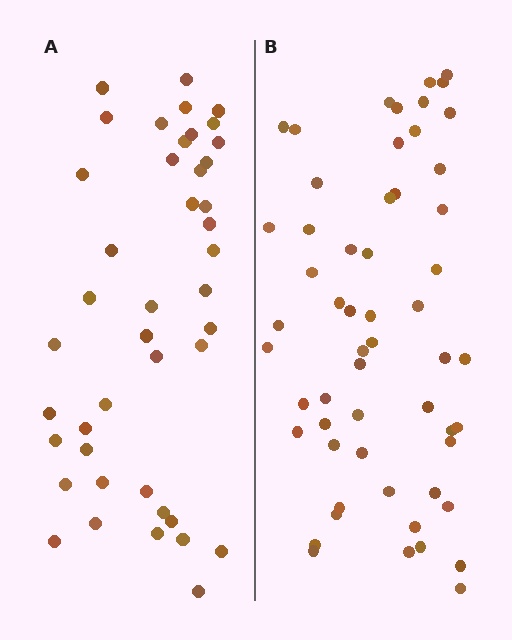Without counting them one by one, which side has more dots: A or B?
Region B (the right region) has more dots.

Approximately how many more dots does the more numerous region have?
Region B has approximately 15 more dots than region A.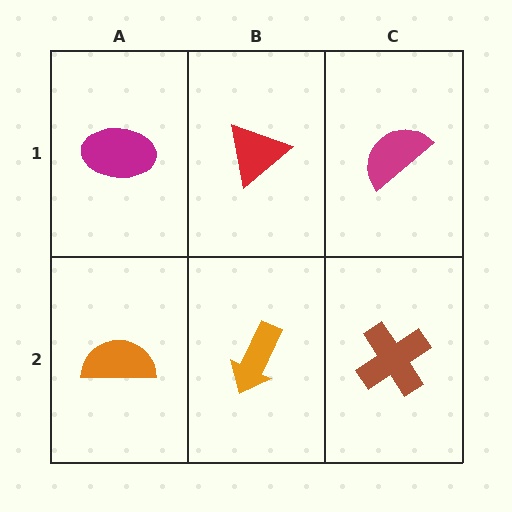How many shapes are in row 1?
3 shapes.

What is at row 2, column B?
An orange arrow.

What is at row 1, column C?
A magenta semicircle.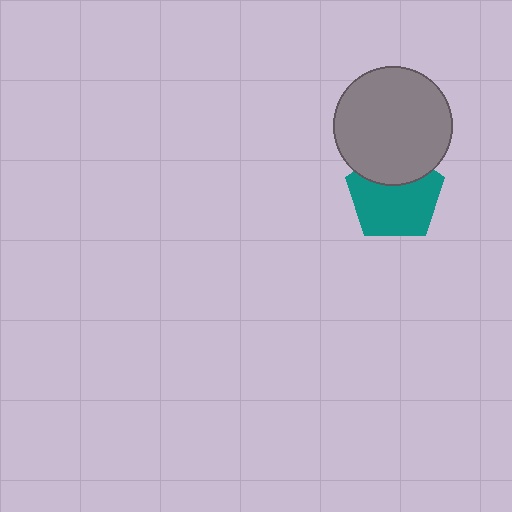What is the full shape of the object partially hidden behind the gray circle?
The partially hidden object is a teal pentagon.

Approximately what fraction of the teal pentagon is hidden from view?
Roughly 31% of the teal pentagon is hidden behind the gray circle.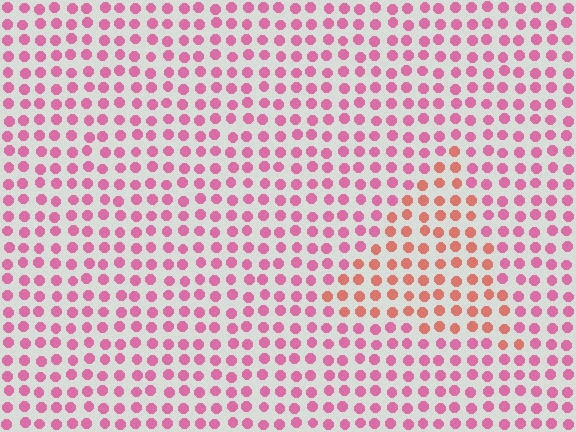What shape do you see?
I see a triangle.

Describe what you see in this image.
The image is filled with small pink elements in a uniform arrangement. A triangle-shaped region is visible where the elements are tinted to a slightly different hue, forming a subtle color boundary.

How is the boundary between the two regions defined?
The boundary is defined purely by a slight shift in hue (about 37 degrees). Spacing, size, and orientation are identical on both sides.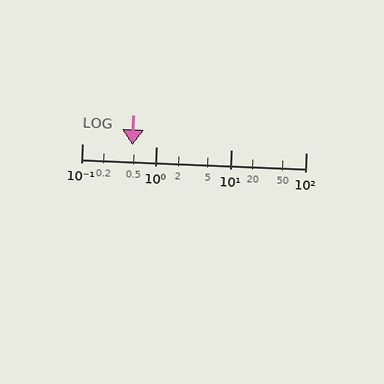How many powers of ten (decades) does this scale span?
The scale spans 3 decades, from 0.1 to 100.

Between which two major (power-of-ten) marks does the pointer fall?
The pointer is between 0.1 and 1.